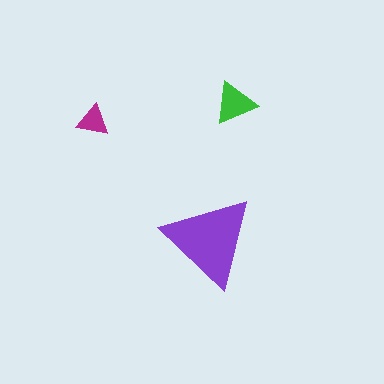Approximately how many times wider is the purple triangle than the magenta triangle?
About 3 times wider.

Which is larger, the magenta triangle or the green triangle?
The green one.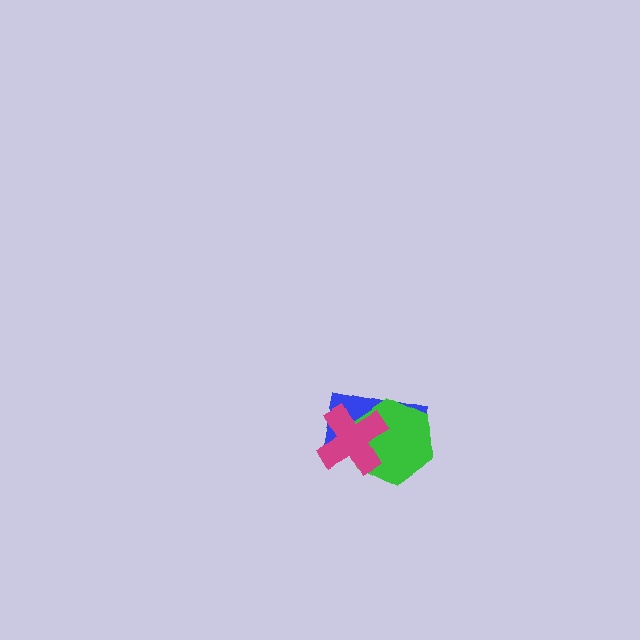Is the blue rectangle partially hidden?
Yes, it is partially covered by another shape.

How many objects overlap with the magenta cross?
2 objects overlap with the magenta cross.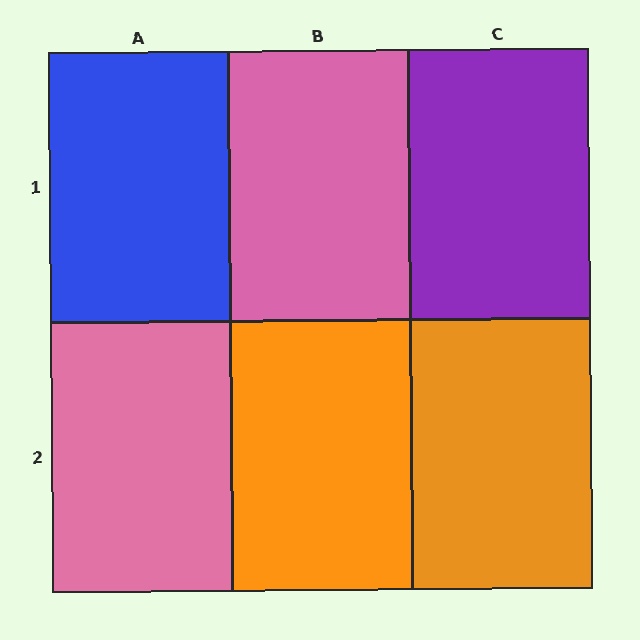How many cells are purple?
1 cell is purple.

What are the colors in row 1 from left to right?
Blue, pink, purple.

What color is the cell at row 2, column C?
Orange.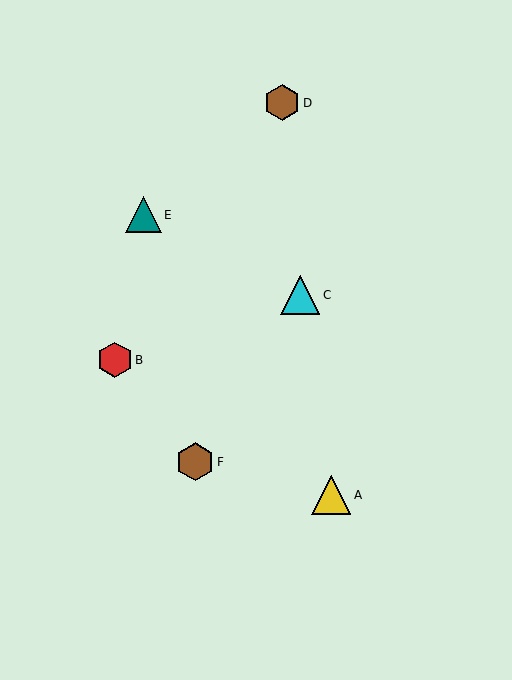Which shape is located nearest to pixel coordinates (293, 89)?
The brown hexagon (labeled D) at (282, 103) is nearest to that location.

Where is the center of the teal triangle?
The center of the teal triangle is at (143, 215).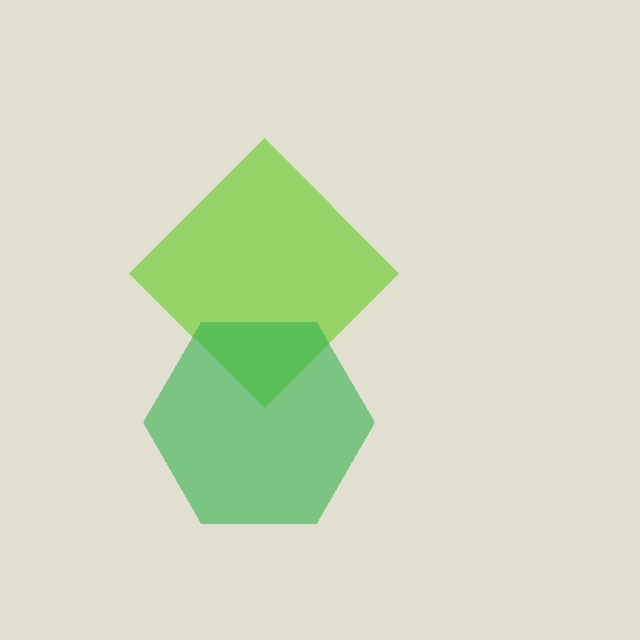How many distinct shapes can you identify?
There are 2 distinct shapes: a lime diamond, a green hexagon.